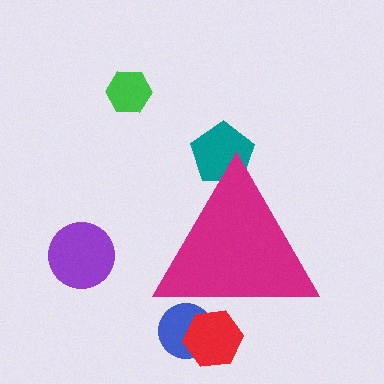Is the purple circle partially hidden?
No, the purple circle is fully visible.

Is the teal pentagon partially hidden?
Yes, the teal pentagon is partially hidden behind the magenta triangle.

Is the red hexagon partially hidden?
Yes, the red hexagon is partially hidden behind the magenta triangle.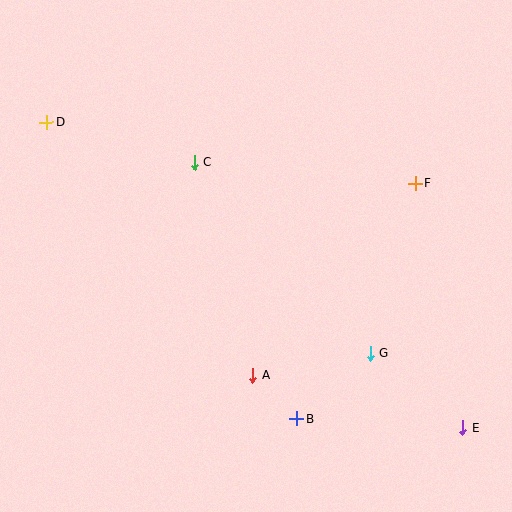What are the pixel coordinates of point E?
Point E is at (463, 428).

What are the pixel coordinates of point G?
Point G is at (370, 353).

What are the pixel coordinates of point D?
Point D is at (46, 122).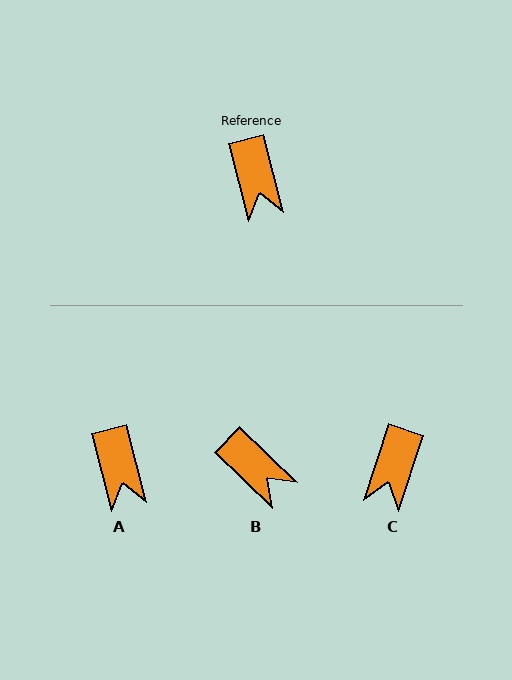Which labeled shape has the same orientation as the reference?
A.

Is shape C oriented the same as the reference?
No, it is off by about 32 degrees.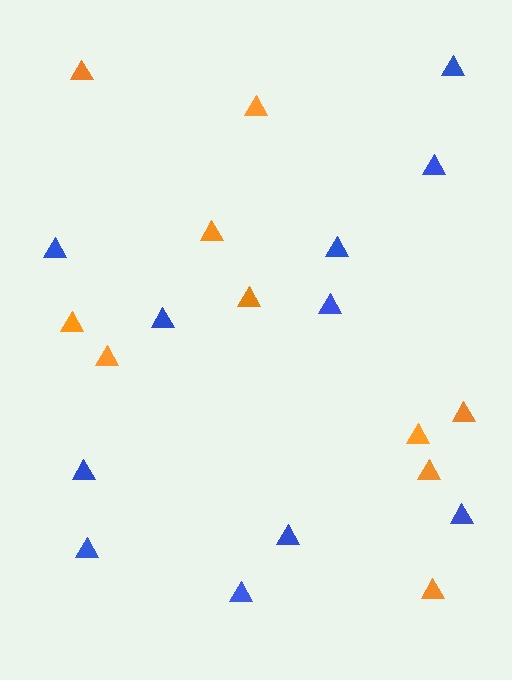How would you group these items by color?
There are 2 groups: one group of orange triangles (10) and one group of blue triangles (11).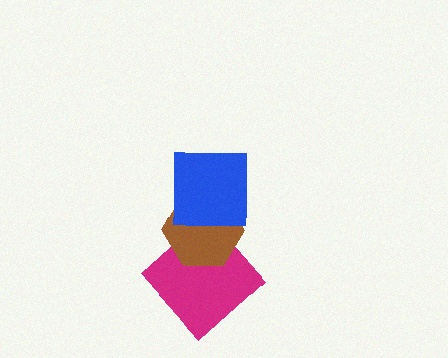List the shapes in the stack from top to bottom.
From top to bottom: the blue square, the brown hexagon, the magenta diamond.